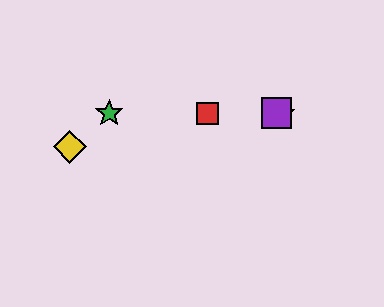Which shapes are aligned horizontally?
The red square, the blue star, the green star, the purple square are aligned horizontally.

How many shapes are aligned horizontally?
4 shapes (the red square, the blue star, the green star, the purple square) are aligned horizontally.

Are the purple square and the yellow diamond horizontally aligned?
No, the purple square is at y≈113 and the yellow diamond is at y≈147.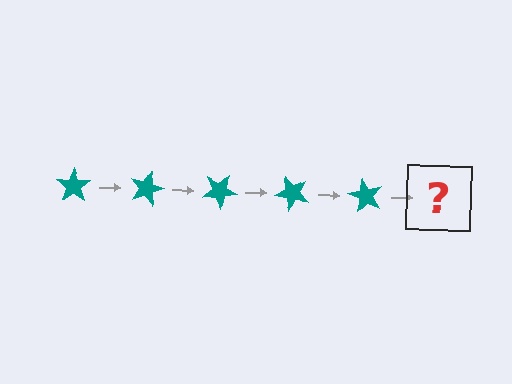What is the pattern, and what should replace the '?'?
The pattern is that the star rotates 15 degrees each step. The '?' should be a teal star rotated 75 degrees.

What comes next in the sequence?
The next element should be a teal star rotated 75 degrees.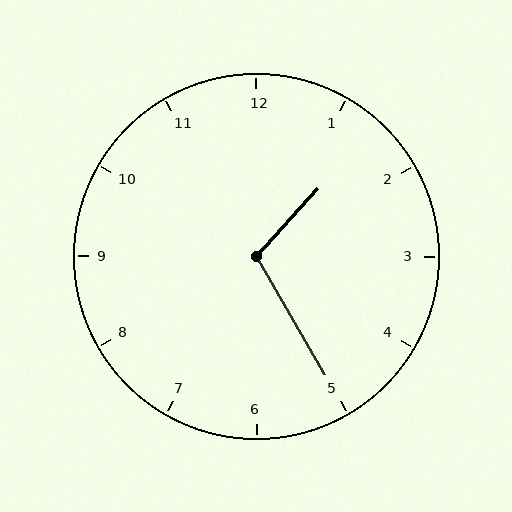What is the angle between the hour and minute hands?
Approximately 108 degrees.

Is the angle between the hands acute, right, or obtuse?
It is obtuse.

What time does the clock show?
1:25.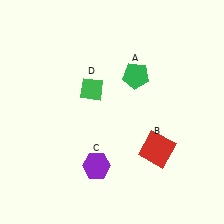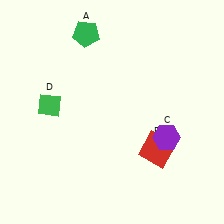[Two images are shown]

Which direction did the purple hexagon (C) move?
The purple hexagon (C) moved right.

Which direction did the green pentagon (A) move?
The green pentagon (A) moved left.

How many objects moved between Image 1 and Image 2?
3 objects moved between the two images.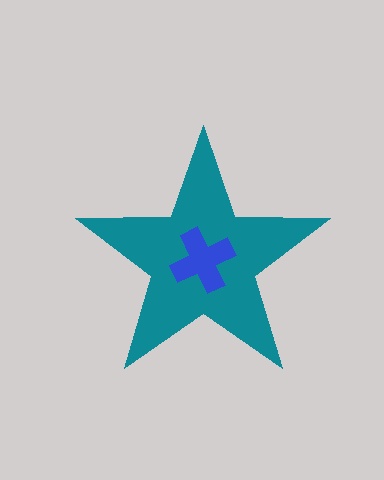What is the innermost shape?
The blue cross.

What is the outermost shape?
The teal star.